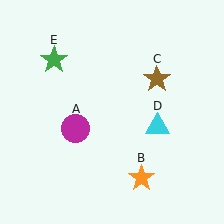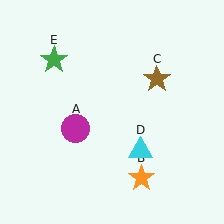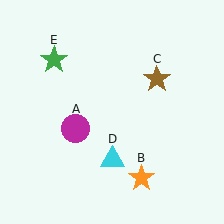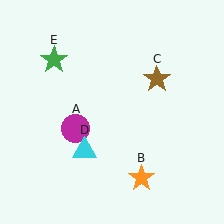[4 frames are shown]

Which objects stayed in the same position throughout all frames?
Magenta circle (object A) and orange star (object B) and brown star (object C) and green star (object E) remained stationary.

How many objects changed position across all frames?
1 object changed position: cyan triangle (object D).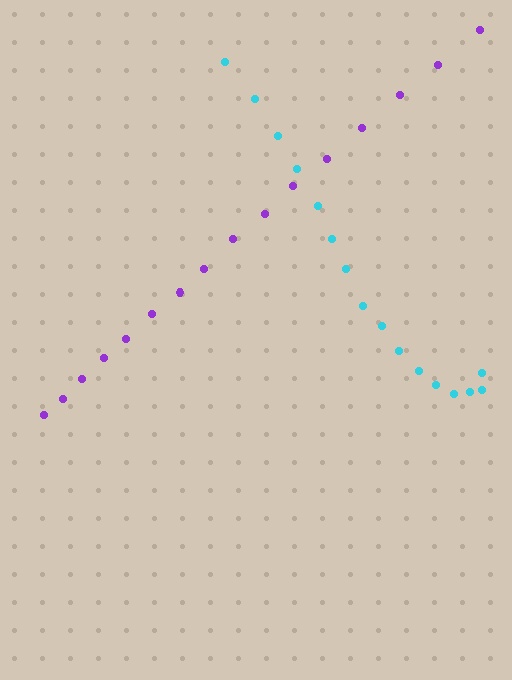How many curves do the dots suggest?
There are 2 distinct paths.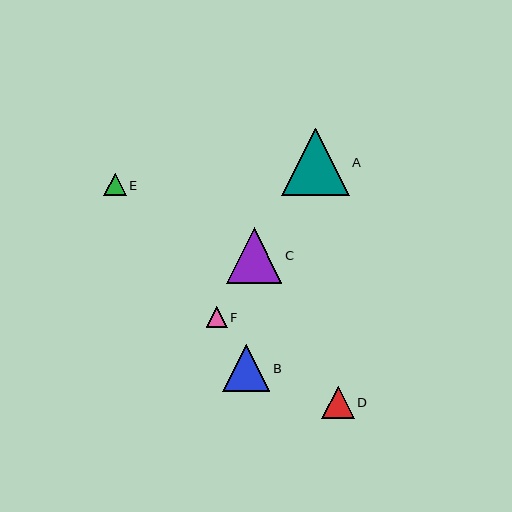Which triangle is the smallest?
Triangle F is the smallest with a size of approximately 21 pixels.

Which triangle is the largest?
Triangle A is the largest with a size of approximately 68 pixels.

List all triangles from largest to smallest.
From largest to smallest: A, C, B, D, E, F.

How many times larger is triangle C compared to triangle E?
Triangle C is approximately 2.5 times the size of triangle E.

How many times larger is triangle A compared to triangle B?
Triangle A is approximately 1.4 times the size of triangle B.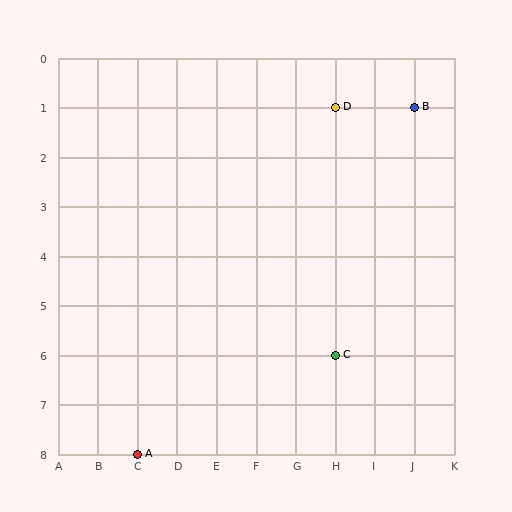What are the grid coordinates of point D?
Point D is at grid coordinates (H, 1).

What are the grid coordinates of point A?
Point A is at grid coordinates (C, 8).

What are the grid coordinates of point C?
Point C is at grid coordinates (H, 6).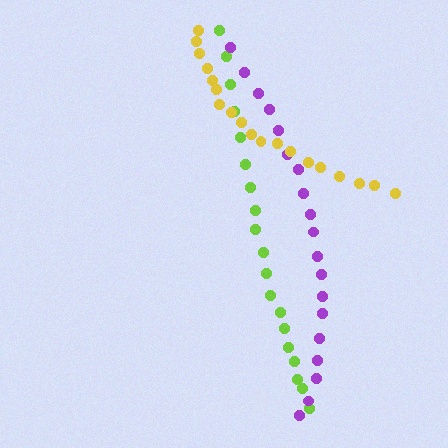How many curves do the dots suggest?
There are 3 distinct paths.